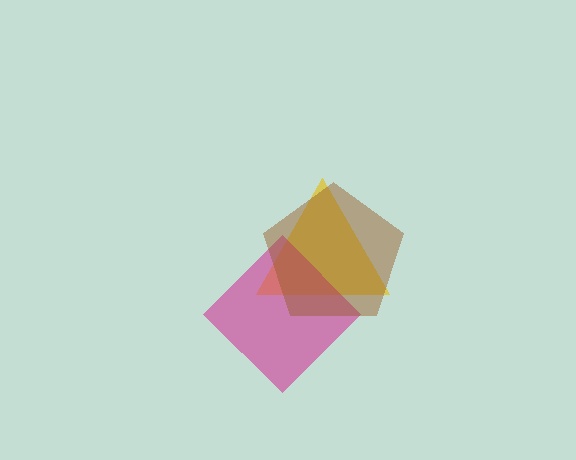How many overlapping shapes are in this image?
There are 3 overlapping shapes in the image.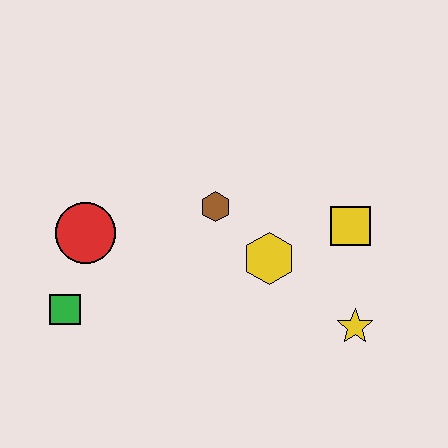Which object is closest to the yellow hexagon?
The brown hexagon is closest to the yellow hexagon.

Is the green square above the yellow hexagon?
No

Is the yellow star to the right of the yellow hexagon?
Yes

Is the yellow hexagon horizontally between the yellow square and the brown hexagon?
Yes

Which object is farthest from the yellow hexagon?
The green square is farthest from the yellow hexagon.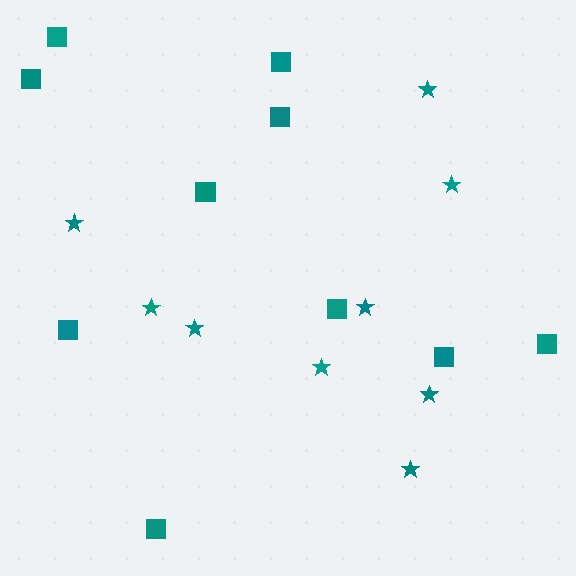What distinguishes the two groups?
There are 2 groups: one group of squares (10) and one group of stars (9).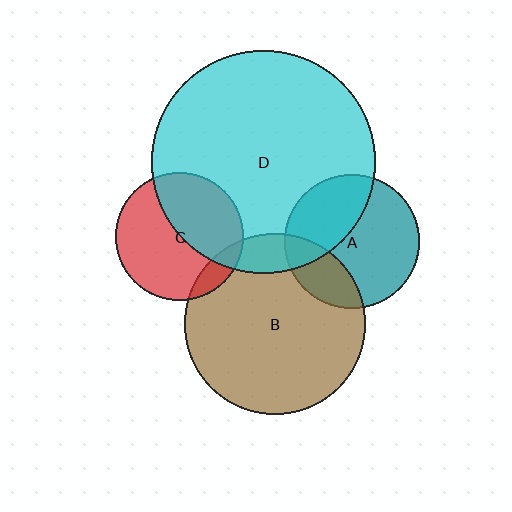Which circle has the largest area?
Circle D (cyan).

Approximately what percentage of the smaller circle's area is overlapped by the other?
Approximately 35%.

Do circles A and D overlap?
Yes.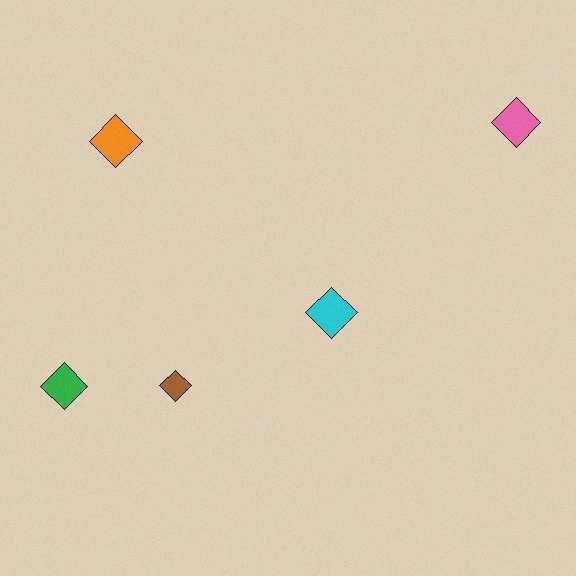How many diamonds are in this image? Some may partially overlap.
There are 5 diamonds.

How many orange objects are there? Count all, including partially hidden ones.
There is 1 orange object.